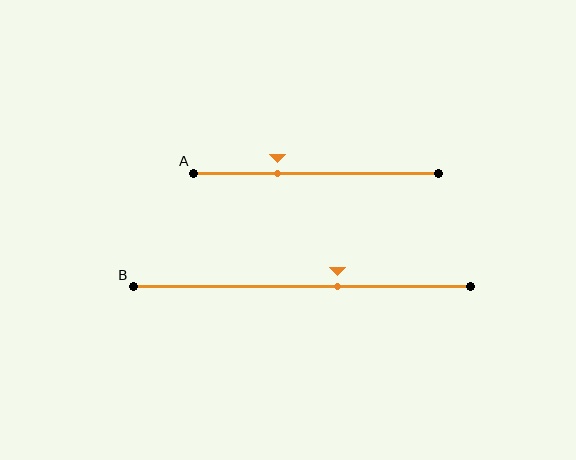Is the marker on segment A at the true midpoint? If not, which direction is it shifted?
No, the marker on segment A is shifted to the left by about 16% of the segment length.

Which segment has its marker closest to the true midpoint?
Segment B has its marker closest to the true midpoint.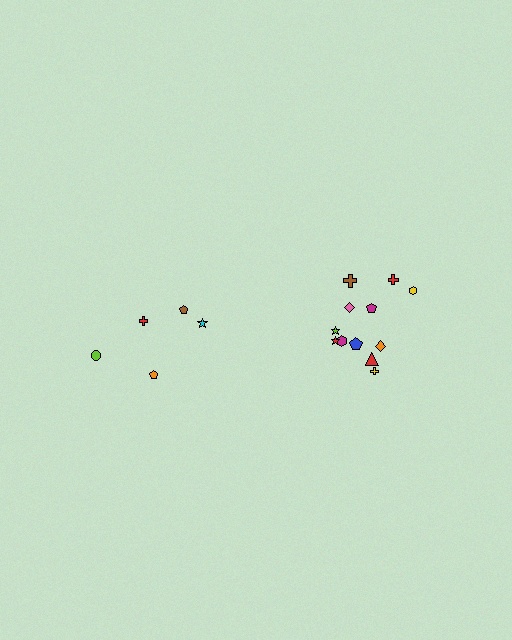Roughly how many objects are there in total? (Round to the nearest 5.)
Roughly 15 objects in total.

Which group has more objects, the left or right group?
The right group.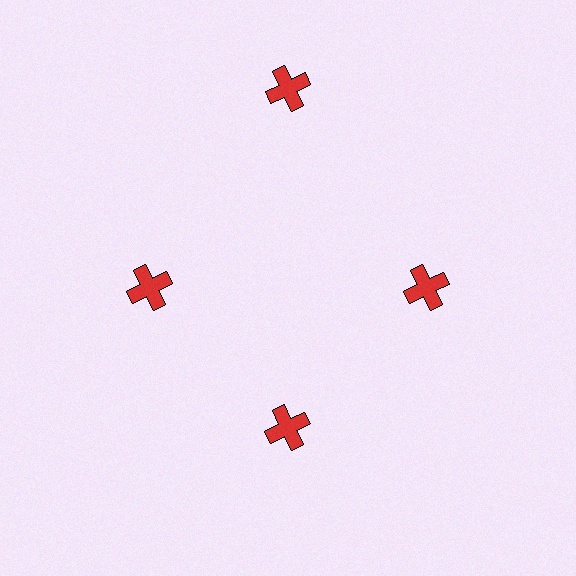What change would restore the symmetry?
The symmetry would be restored by moving it inward, back onto the ring so that all 4 crosses sit at equal angles and equal distance from the center.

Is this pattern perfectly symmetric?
No. The 4 red crosses are arranged in a ring, but one element near the 12 o'clock position is pushed outward from the center, breaking the 4-fold rotational symmetry.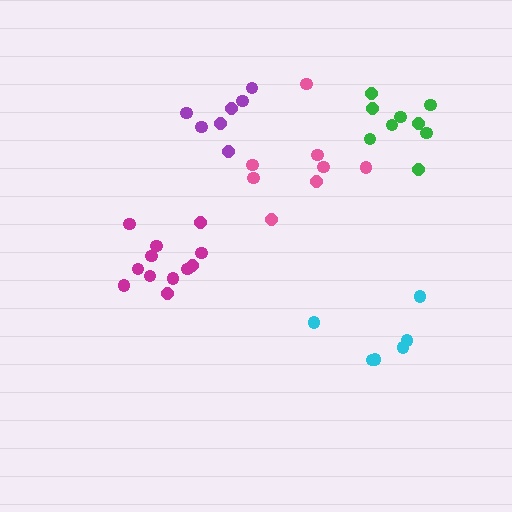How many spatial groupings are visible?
There are 5 spatial groupings.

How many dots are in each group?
Group 1: 6 dots, Group 2: 12 dots, Group 3: 8 dots, Group 4: 7 dots, Group 5: 9 dots (42 total).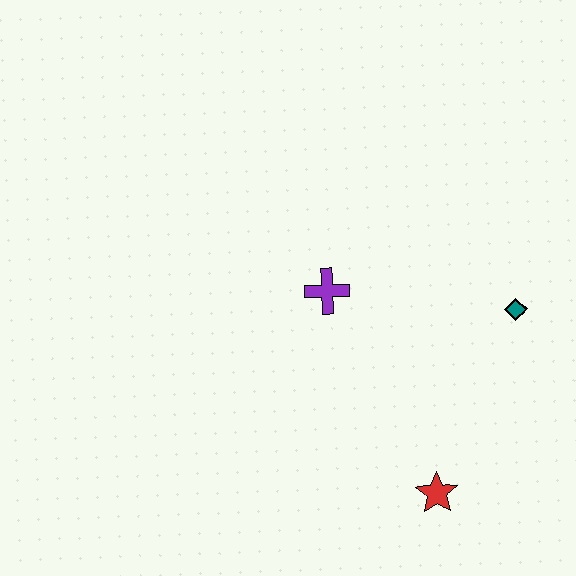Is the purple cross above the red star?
Yes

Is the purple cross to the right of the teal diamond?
No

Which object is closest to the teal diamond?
The purple cross is closest to the teal diamond.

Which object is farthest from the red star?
The purple cross is farthest from the red star.